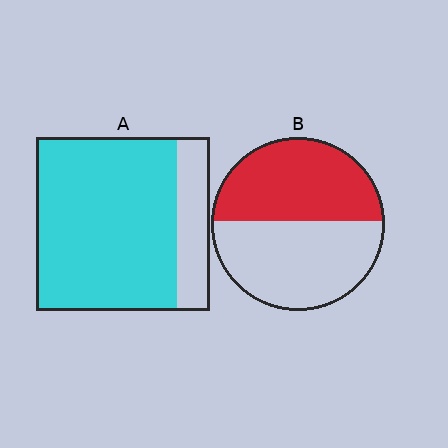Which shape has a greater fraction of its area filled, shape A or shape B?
Shape A.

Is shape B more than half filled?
Roughly half.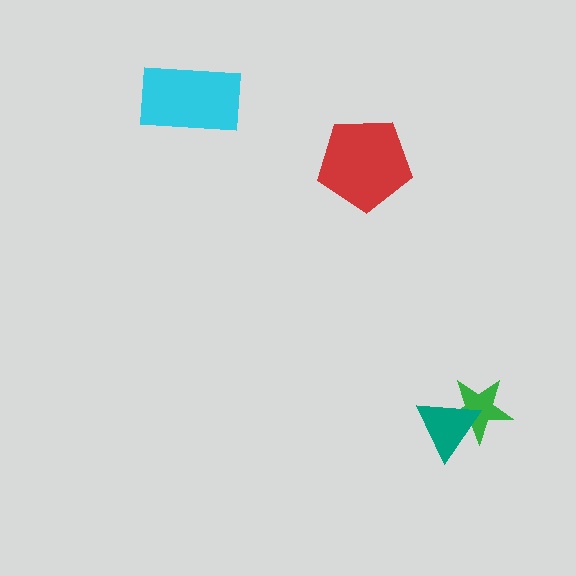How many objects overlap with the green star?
1 object overlaps with the green star.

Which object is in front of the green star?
The teal triangle is in front of the green star.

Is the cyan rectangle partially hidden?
No, no other shape covers it.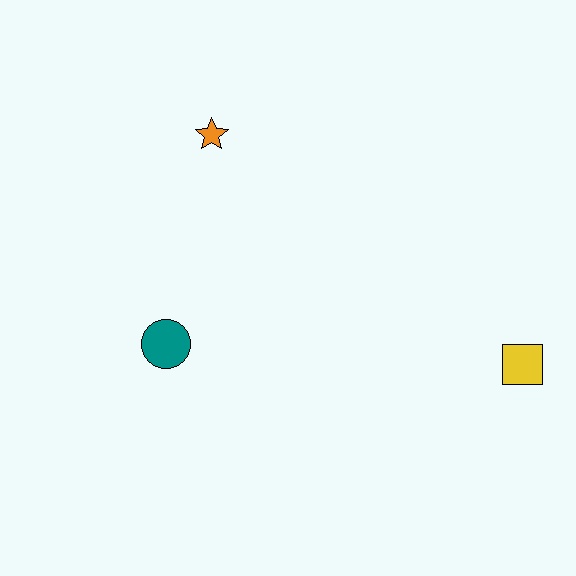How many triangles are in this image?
There are no triangles.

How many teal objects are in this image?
There is 1 teal object.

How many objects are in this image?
There are 3 objects.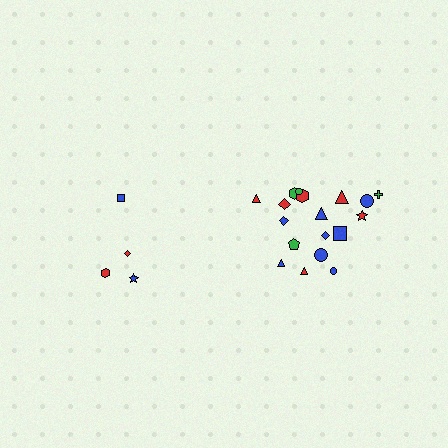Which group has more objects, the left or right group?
The right group.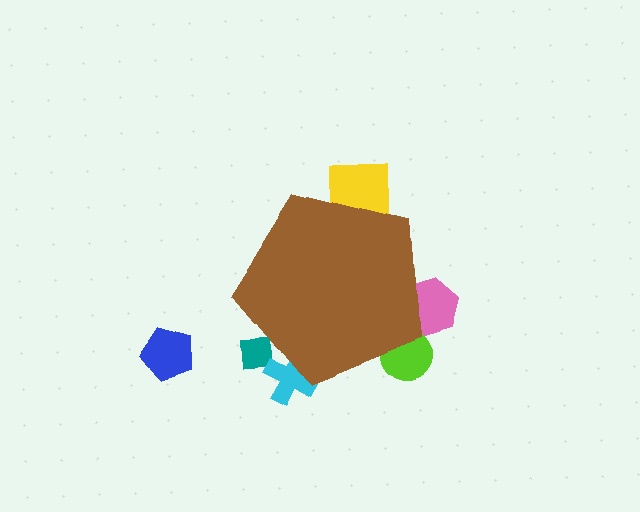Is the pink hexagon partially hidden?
Yes, the pink hexagon is partially hidden behind the brown pentagon.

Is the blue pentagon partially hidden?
No, the blue pentagon is fully visible.